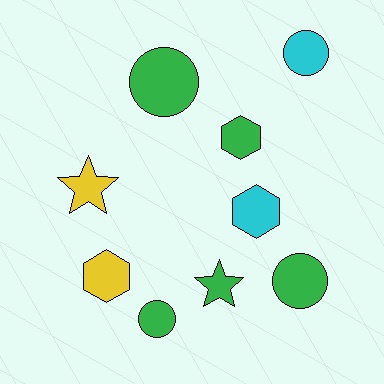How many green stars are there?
There is 1 green star.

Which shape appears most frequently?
Circle, with 4 objects.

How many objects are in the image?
There are 9 objects.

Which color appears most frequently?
Green, with 5 objects.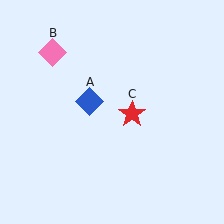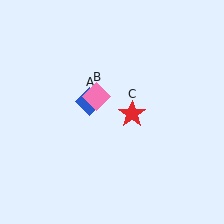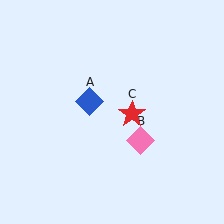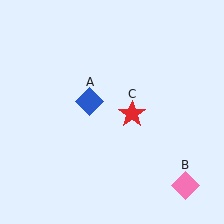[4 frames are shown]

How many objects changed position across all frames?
1 object changed position: pink diamond (object B).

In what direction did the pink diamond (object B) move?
The pink diamond (object B) moved down and to the right.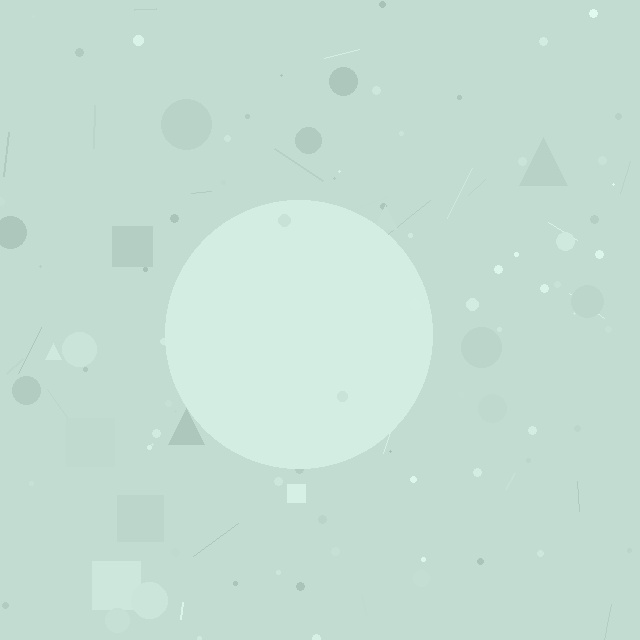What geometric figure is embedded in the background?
A circle is embedded in the background.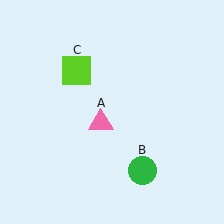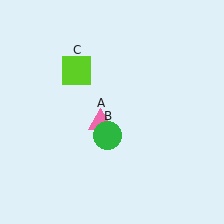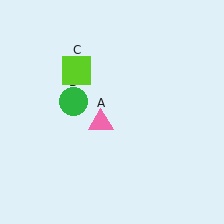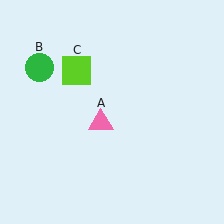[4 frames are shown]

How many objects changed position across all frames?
1 object changed position: green circle (object B).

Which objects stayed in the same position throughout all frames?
Pink triangle (object A) and lime square (object C) remained stationary.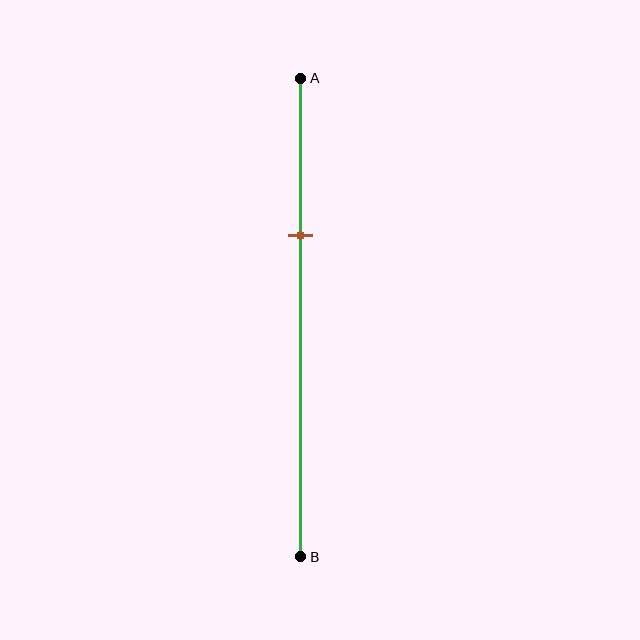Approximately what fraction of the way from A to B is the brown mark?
The brown mark is approximately 35% of the way from A to B.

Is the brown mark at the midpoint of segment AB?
No, the mark is at about 35% from A, not at the 50% midpoint.